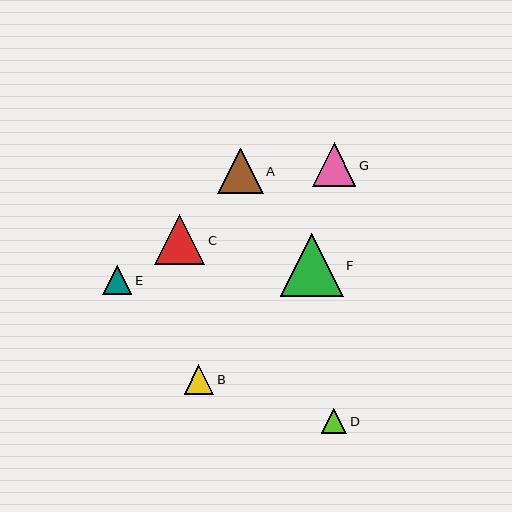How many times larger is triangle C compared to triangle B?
Triangle C is approximately 1.7 times the size of triangle B.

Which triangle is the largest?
Triangle F is the largest with a size of approximately 63 pixels.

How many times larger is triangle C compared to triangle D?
Triangle C is approximately 2.0 times the size of triangle D.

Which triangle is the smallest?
Triangle D is the smallest with a size of approximately 25 pixels.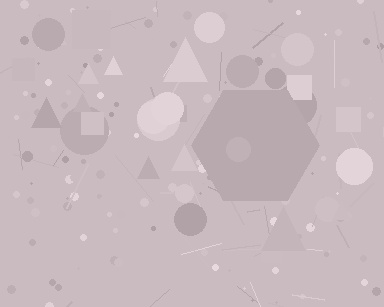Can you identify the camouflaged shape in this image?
The camouflaged shape is a hexagon.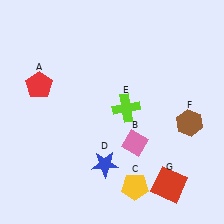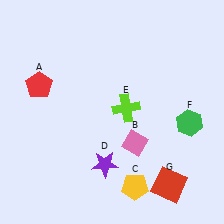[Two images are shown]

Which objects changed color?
D changed from blue to purple. F changed from brown to green.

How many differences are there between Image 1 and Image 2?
There are 2 differences between the two images.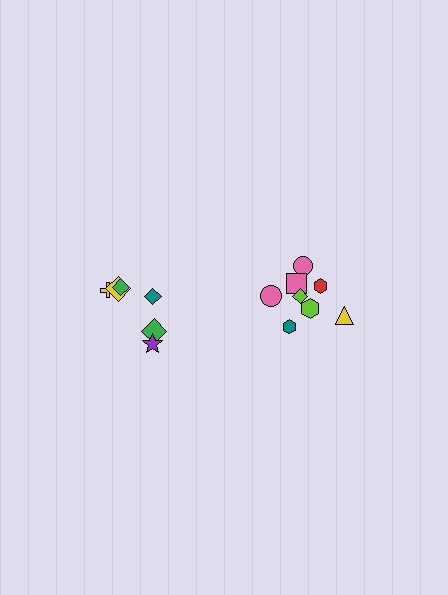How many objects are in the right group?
There are 8 objects.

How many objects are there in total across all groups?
There are 14 objects.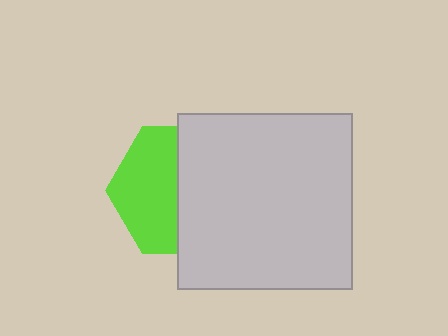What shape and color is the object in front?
The object in front is a light gray rectangle.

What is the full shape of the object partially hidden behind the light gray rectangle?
The partially hidden object is a lime hexagon.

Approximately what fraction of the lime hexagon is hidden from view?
Roughly 51% of the lime hexagon is hidden behind the light gray rectangle.